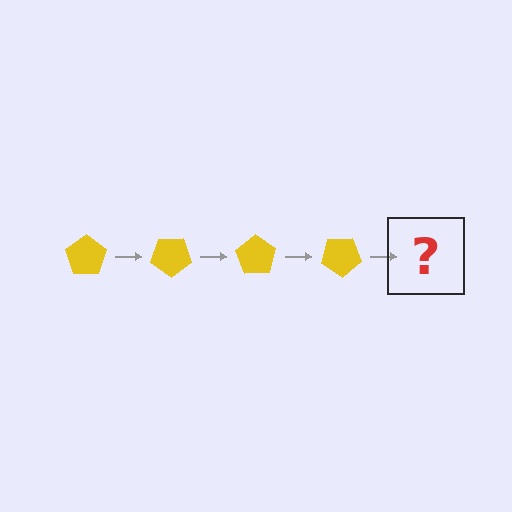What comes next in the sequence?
The next element should be a yellow pentagon rotated 140 degrees.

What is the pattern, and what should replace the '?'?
The pattern is that the pentagon rotates 35 degrees each step. The '?' should be a yellow pentagon rotated 140 degrees.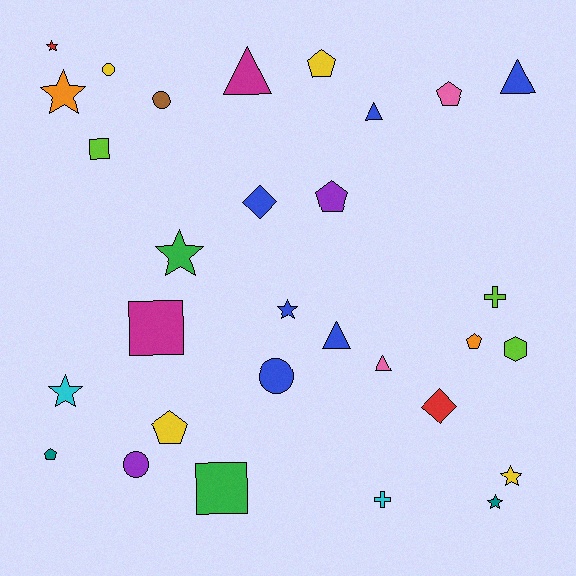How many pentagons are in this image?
There are 6 pentagons.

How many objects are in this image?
There are 30 objects.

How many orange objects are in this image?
There are 2 orange objects.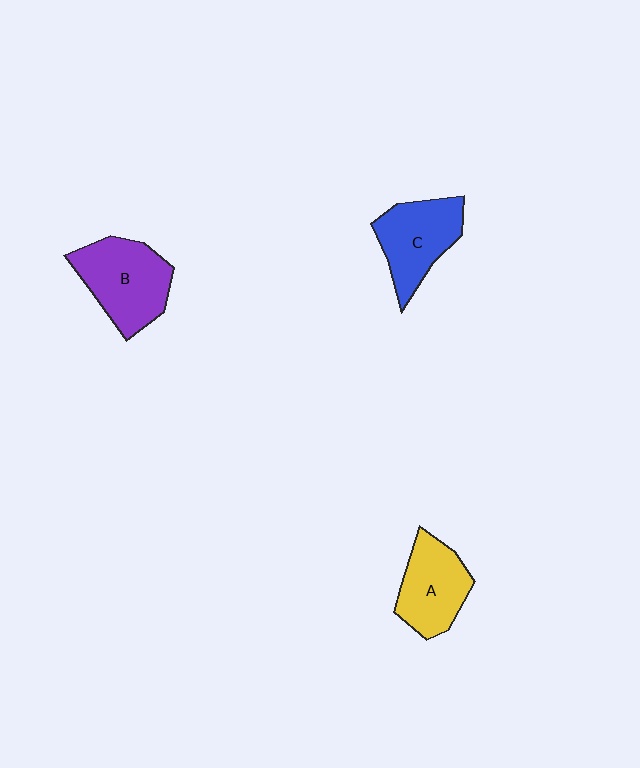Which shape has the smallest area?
Shape A (yellow).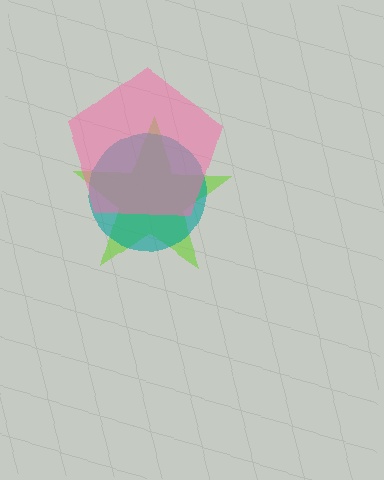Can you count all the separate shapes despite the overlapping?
Yes, there are 3 separate shapes.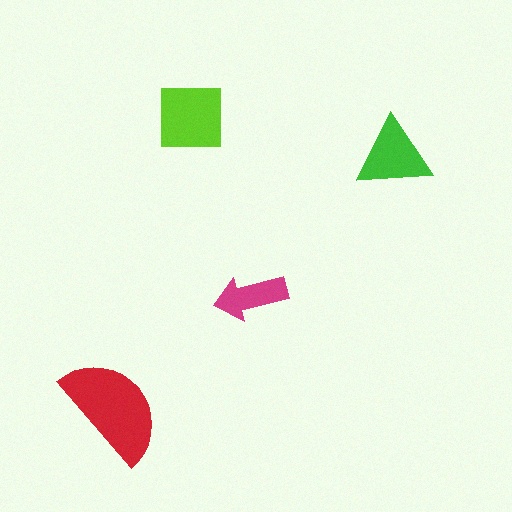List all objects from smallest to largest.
The magenta arrow, the green triangle, the lime square, the red semicircle.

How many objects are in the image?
There are 4 objects in the image.